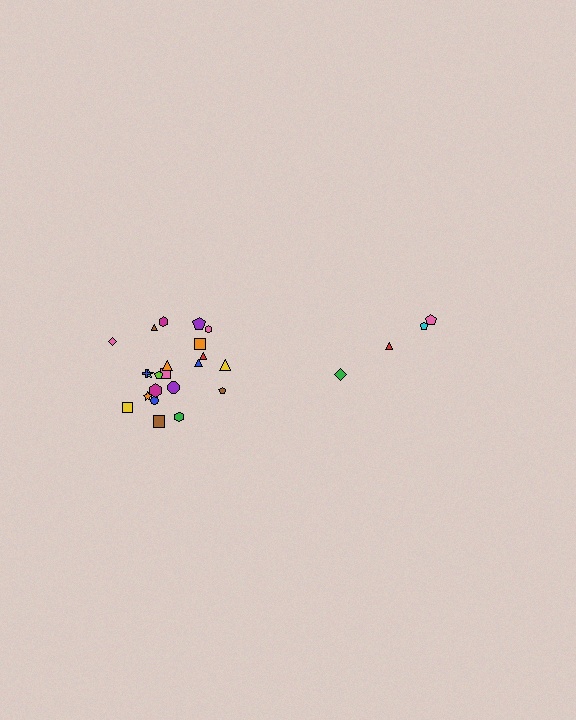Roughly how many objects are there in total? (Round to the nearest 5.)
Roughly 25 objects in total.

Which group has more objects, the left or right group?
The left group.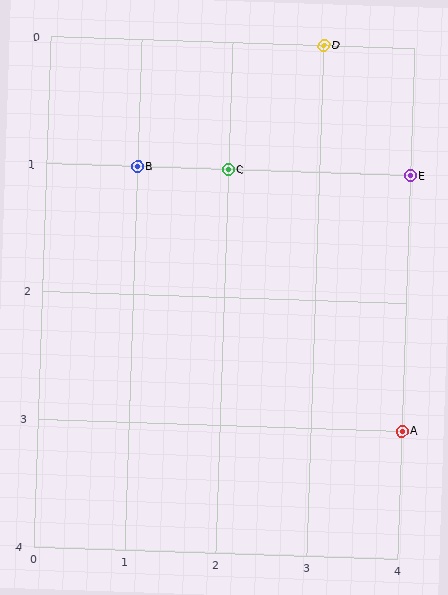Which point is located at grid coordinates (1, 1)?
Point B is at (1, 1).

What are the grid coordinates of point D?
Point D is at grid coordinates (3, 0).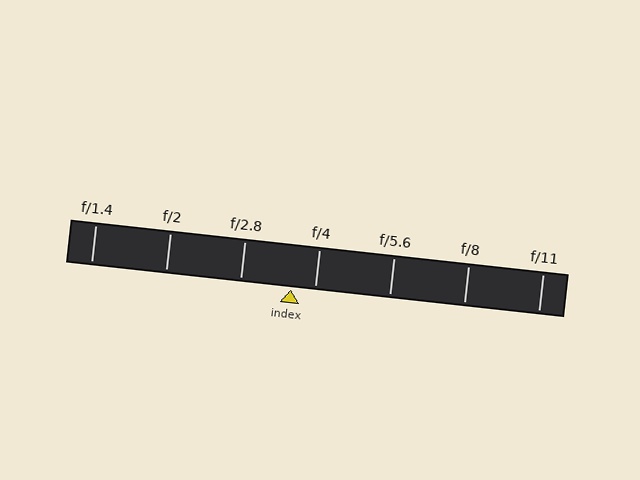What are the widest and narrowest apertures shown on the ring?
The widest aperture shown is f/1.4 and the narrowest is f/11.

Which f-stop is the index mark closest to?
The index mark is closest to f/4.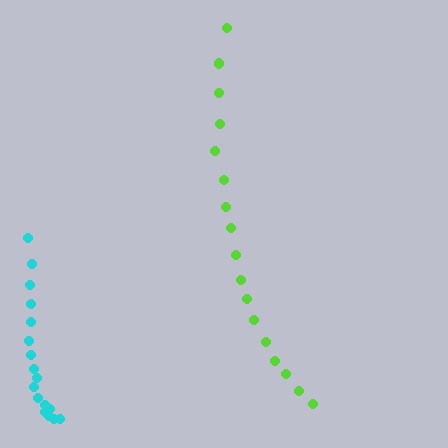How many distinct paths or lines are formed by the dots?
There are 2 distinct paths.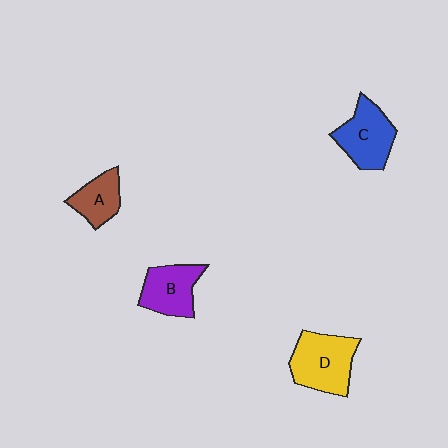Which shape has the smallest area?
Shape A (brown).